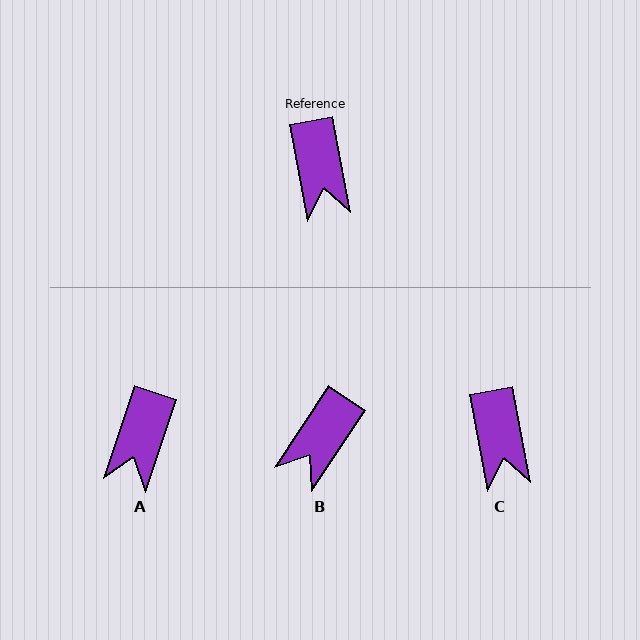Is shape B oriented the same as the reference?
No, it is off by about 45 degrees.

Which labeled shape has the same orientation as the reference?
C.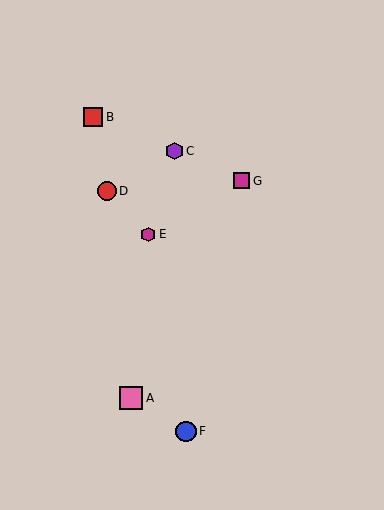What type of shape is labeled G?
Shape G is a magenta square.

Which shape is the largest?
The pink square (labeled A) is the largest.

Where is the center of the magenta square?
The center of the magenta square is at (242, 181).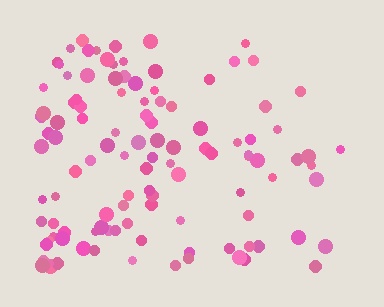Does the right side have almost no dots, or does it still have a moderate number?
Still a moderate number, just noticeably fewer than the left.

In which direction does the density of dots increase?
From right to left, with the left side densest.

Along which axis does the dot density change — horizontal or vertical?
Horizontal.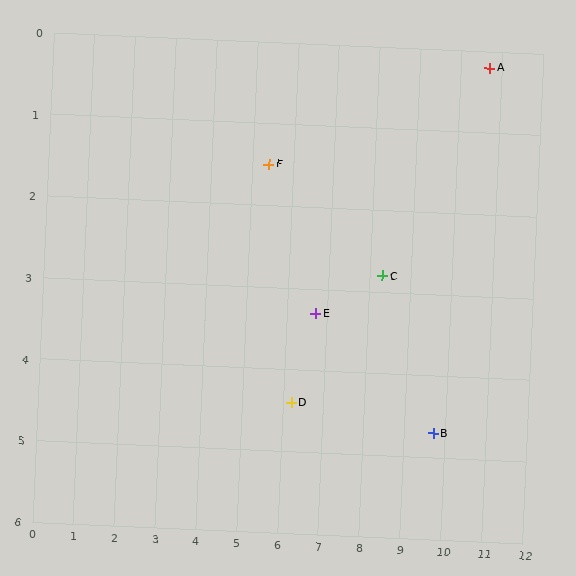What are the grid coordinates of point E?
Point E is at approximately (6.7, 3.3).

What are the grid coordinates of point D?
Point D is at approximately (6.2, 4.4).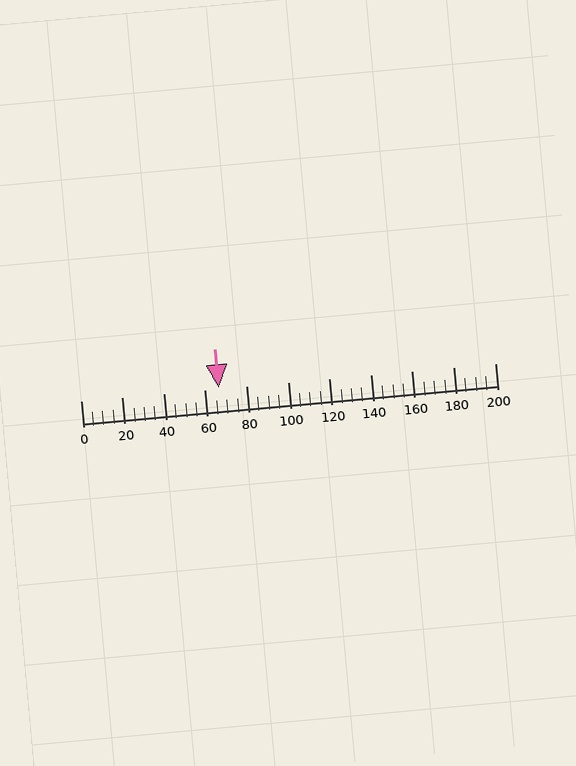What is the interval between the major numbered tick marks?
The major tick marks are spaced 20 units apart.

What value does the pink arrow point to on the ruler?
The pink arrow points to approximately 67.